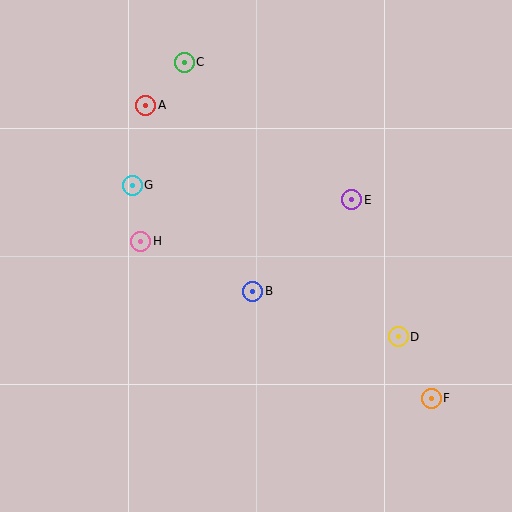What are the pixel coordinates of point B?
Point B is at (253, 291).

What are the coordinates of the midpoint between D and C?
The midpoint between D and C is at (291, 200).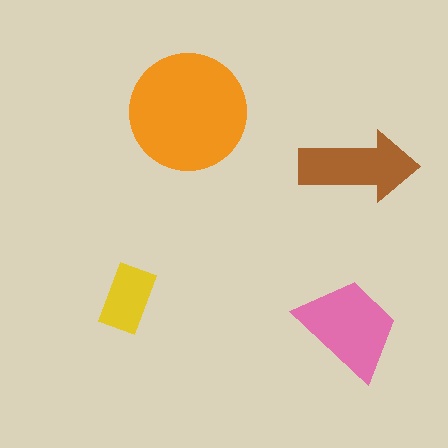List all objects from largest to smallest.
The orange circle, the pink trapezoid, the brown arrow, the yellow rectangle.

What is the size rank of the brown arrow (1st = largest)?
3rd.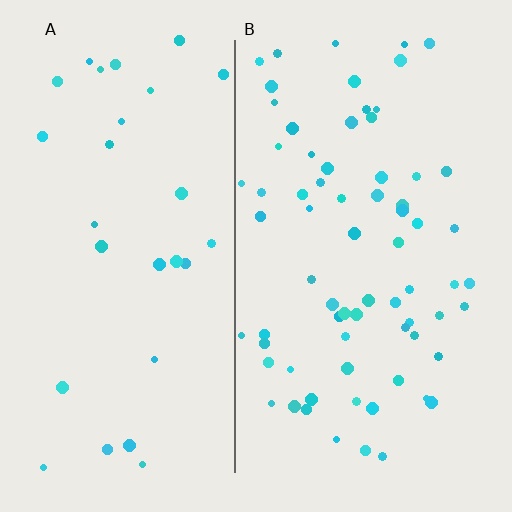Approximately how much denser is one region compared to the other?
Approximately 2.4× — region B over region A.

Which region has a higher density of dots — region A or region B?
B (the right).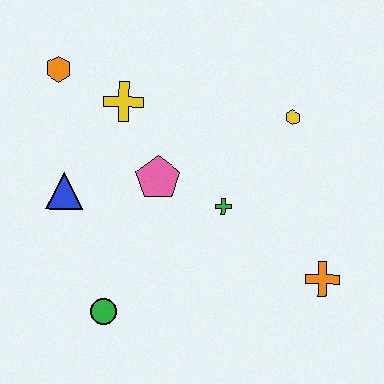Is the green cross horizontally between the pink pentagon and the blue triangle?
No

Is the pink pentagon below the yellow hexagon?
Yes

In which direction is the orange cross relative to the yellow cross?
The orange cross is to the right of the yellow cross.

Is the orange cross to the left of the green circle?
No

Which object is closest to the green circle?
The blue triangle is closest to the green circle.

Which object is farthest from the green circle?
The yellow hexagon is farthest from the green circle.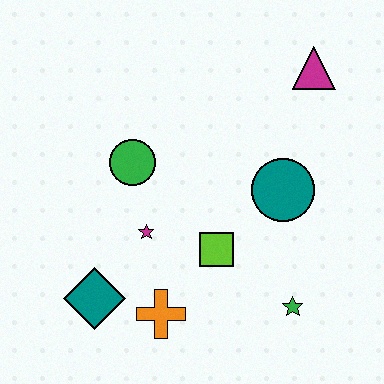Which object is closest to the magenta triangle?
The teal circle is closest to the magenta triangle.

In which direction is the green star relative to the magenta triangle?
The green star is below the magenta triangle.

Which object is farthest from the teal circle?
The teal diamond is farthest from the teal circle.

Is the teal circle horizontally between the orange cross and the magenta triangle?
Yes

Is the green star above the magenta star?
No